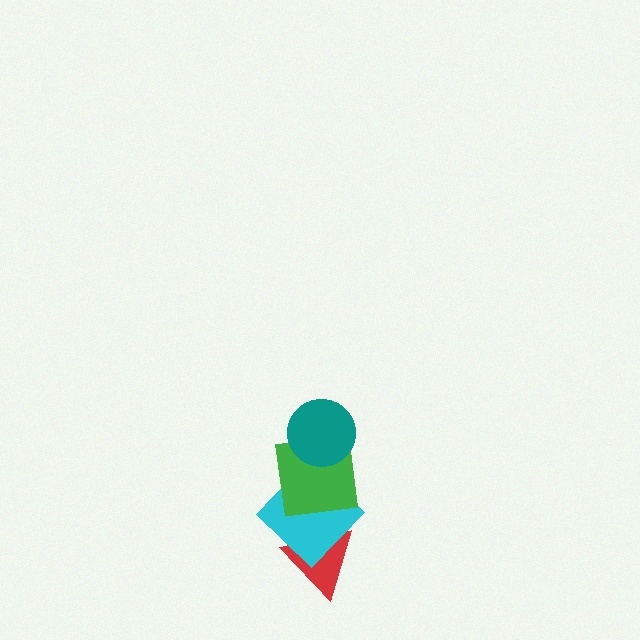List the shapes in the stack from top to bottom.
From top to bottom: the teal circle, the green square, the cyan diamond, the red triangle.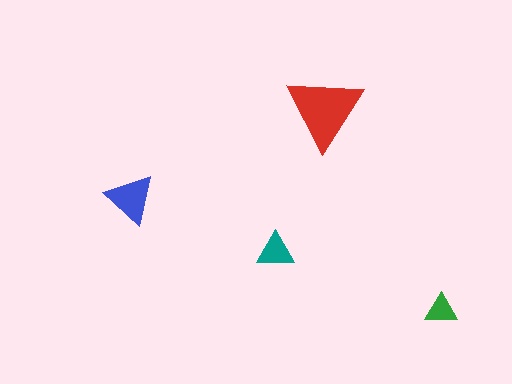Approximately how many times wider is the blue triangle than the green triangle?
About 1.5 times wider.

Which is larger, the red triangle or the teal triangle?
The red one.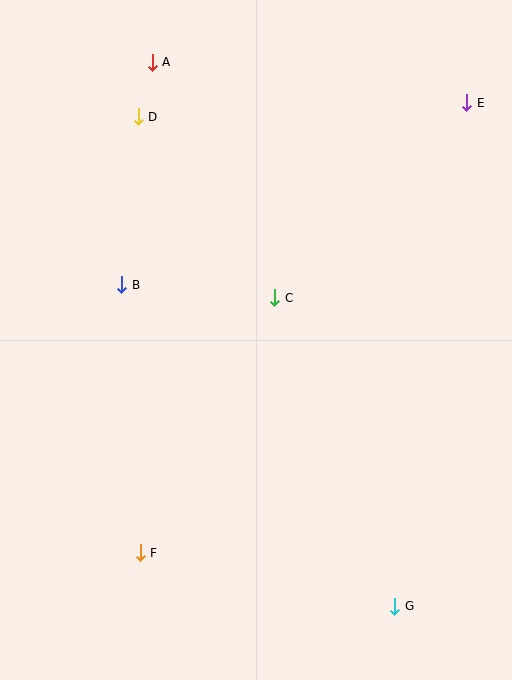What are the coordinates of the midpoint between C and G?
The midpoint between C and G is at (335, 452).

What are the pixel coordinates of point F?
Point F is at (140, 553).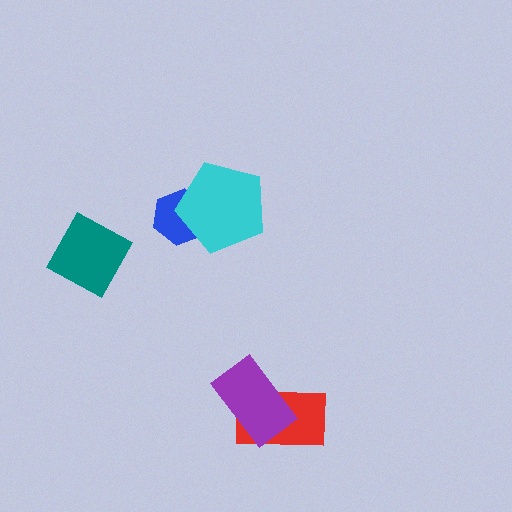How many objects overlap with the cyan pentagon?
1 object overlaps with the cyan pentagon.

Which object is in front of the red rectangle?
The purple rectangle is in front of the red rectangle.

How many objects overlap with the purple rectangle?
1 object overlaps with the purple rectangle.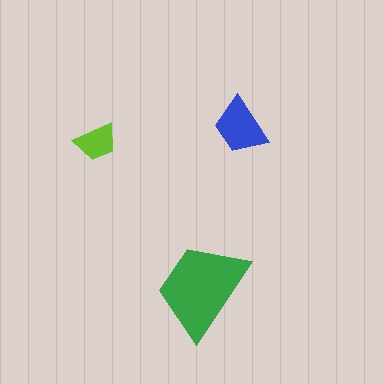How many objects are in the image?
There are 3 objects in the image.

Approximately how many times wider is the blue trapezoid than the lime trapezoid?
About 1.5 times wider.